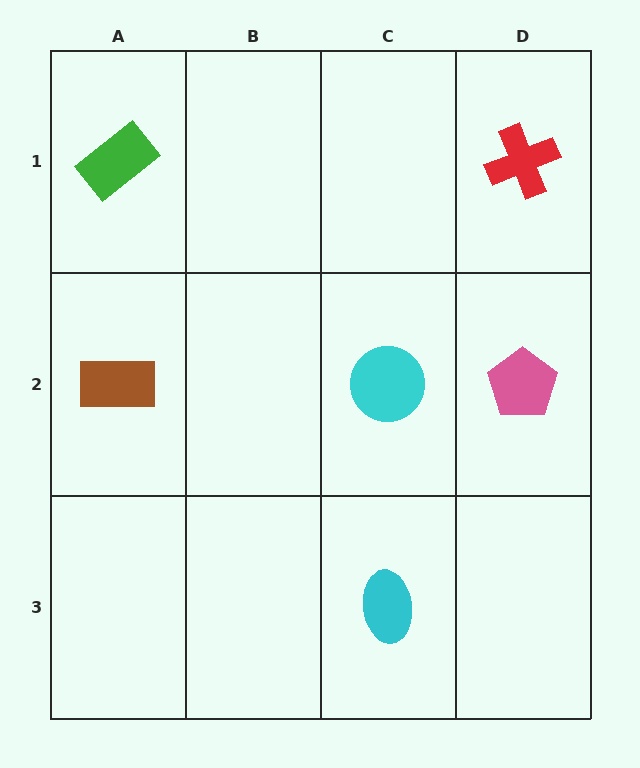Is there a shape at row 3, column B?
No, that cell is empty.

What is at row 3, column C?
A cyan ellipse.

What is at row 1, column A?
A green rectangle.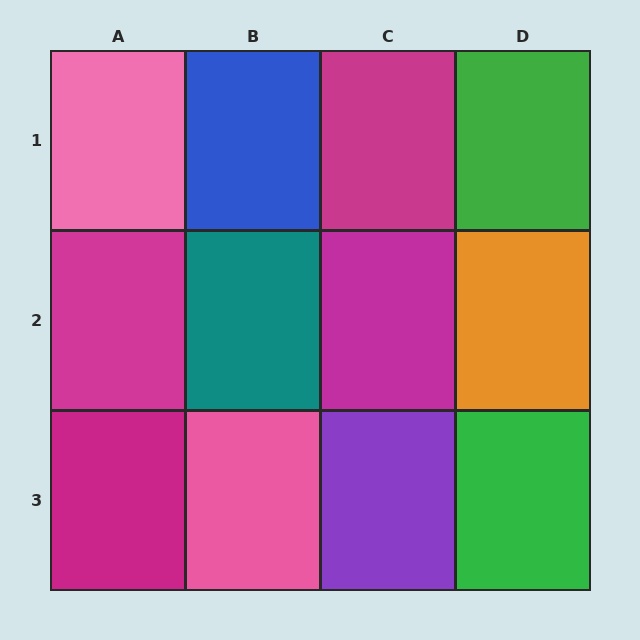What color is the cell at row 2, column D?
Orange.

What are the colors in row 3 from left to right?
Magenta, pink, purple, green.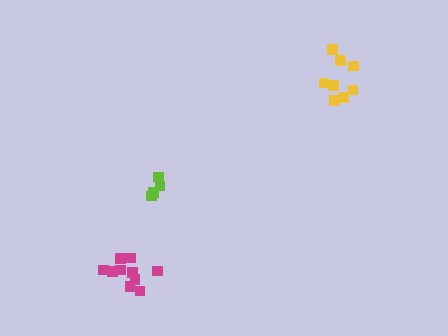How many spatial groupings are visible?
There are 3 spatial groupings.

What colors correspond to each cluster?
The clusters are colored: yellow, lime, magenta.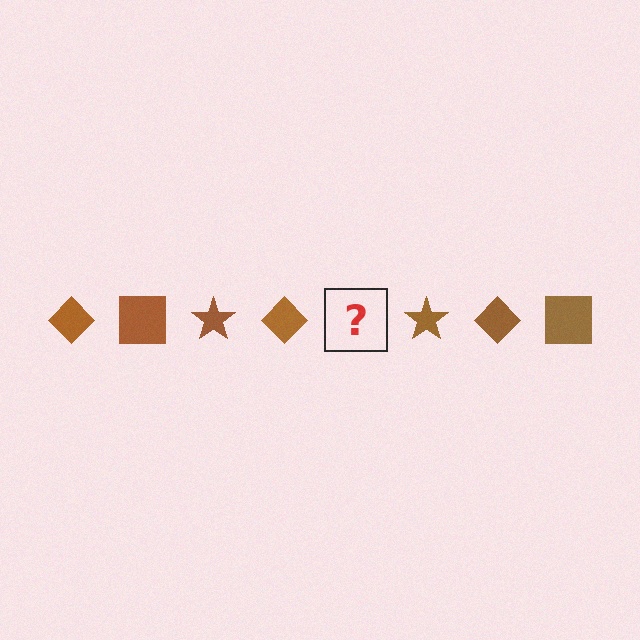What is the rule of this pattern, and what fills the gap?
The rule is that the pattern cycles through diamond, square, star shapes in brown. The gap should be filled with a brown square.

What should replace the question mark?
The question mark should be replaced with a brown square.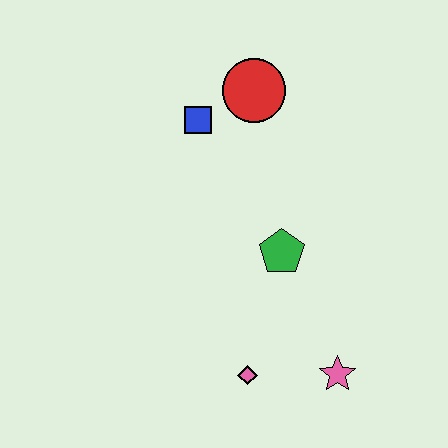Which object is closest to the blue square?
The red circle is closest to the blue square.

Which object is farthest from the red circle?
The pink star is farthest from the red circle.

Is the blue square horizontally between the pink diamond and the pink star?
No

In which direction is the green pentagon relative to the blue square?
The green pentagon is below the blue square.